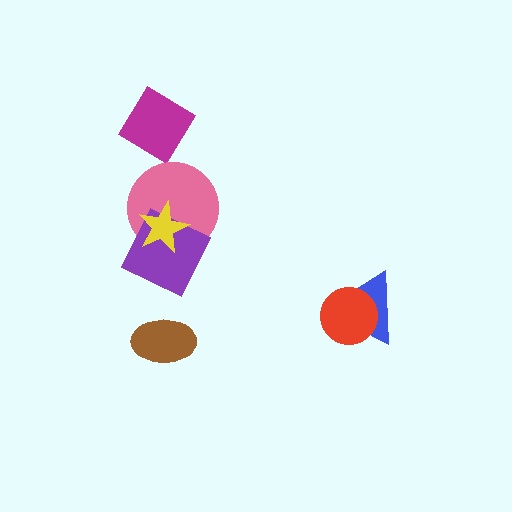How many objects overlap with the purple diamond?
2 objects overlap with the purple diamond.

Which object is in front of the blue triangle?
The red circle is in front of the blue triangle.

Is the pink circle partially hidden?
Yes, it is partially covered by another shape.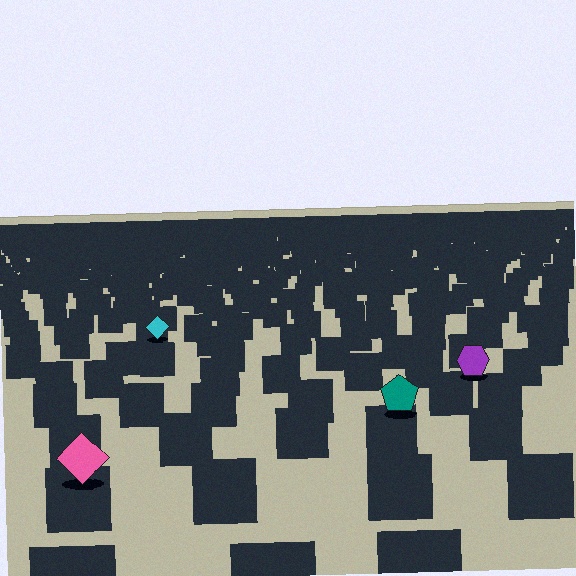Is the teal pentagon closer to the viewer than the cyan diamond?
Yes. The teal pentagon is closer — you can tell from the texture gradient: the ground texture is coarser near it.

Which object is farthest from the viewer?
The cyan diamond is farthest from the viewer. It appears smaller and the ground texture around it is denser.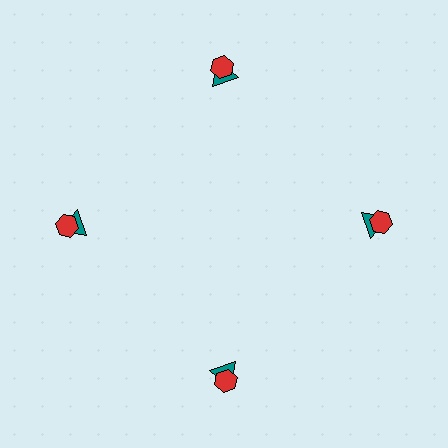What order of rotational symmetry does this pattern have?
This pattern has 4-fold rotational symmetry.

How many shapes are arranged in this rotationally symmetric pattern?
There are 8 shapes, arranged in 4 groups of 2.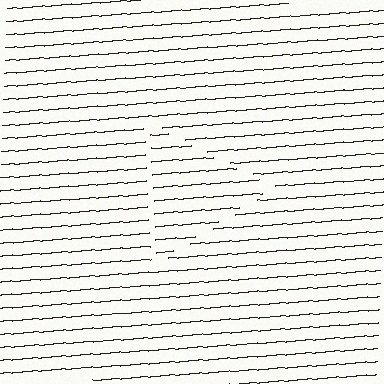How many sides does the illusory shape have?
3 sides — the line-ends trace a triangle.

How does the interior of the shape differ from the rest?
The interior of the shape contains the same grating, shifted by half a period — the contour is defined by the phase discontinuity where line-ends from the inner and outer gratings abut.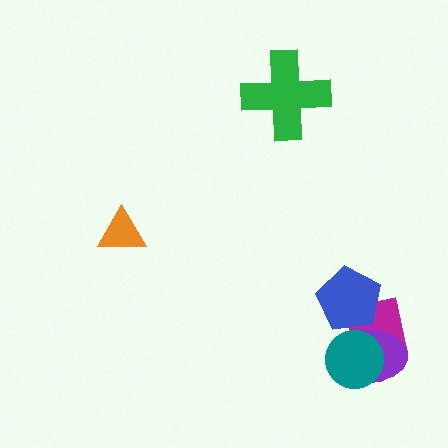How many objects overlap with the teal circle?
2 objects overlap with the teal circle.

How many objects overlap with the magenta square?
3 objects overlap with the magenta square.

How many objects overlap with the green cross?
0 objects overlap with the green cross.